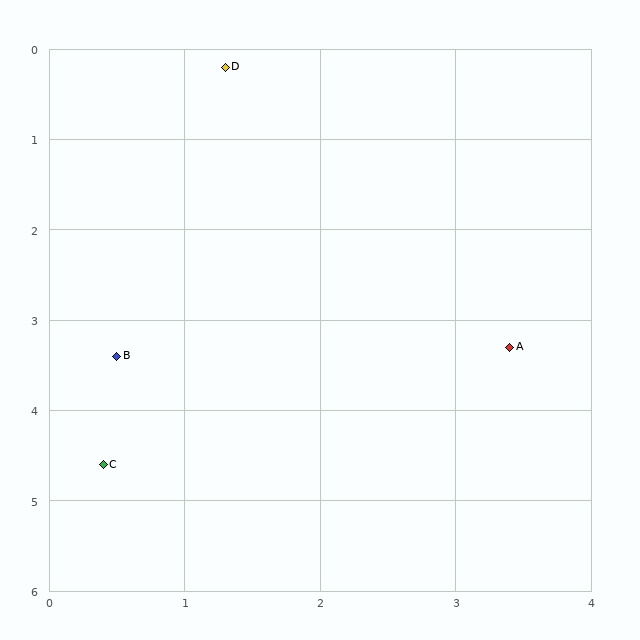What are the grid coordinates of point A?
Point A is at approximately (3.4, 3.3).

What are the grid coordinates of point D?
Point D is at approximately (1.3, 0.2).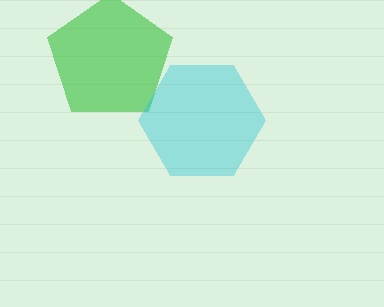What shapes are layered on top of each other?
The layered shapes are: a green pentagon, a cyan hexagon.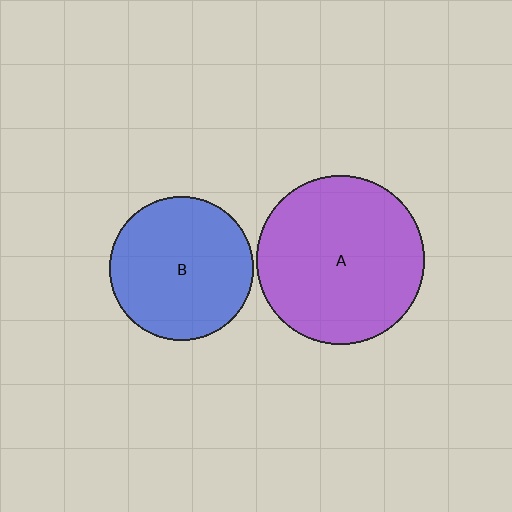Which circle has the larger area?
Circle A (purple).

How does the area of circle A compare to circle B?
Approximately 1.4 times.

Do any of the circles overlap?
No, none of the circles overlap.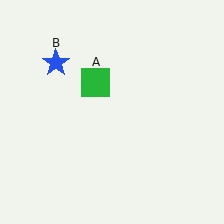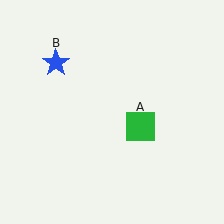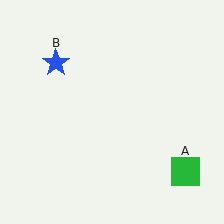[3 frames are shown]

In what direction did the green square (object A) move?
The green square (object A) moved down and to the right.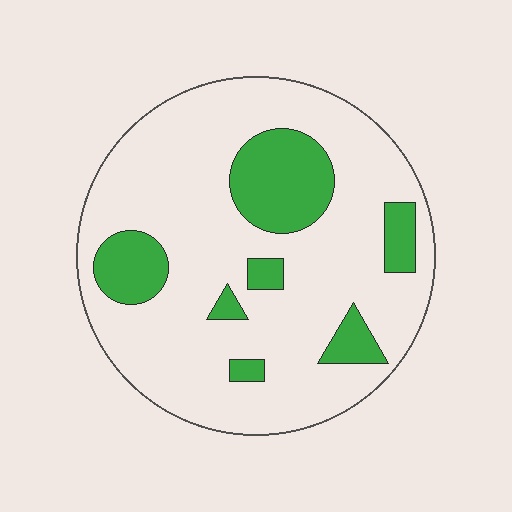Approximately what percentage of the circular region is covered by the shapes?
Approximately 20%.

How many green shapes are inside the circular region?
7.